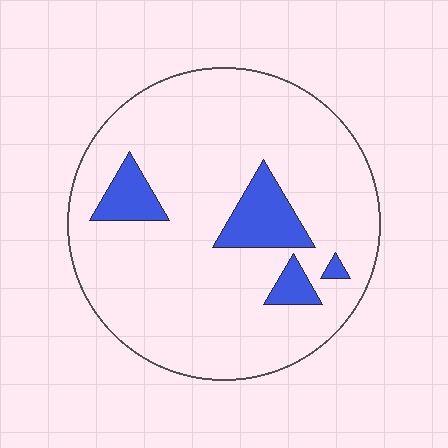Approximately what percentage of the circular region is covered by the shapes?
Approximately 10%.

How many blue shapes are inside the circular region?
4.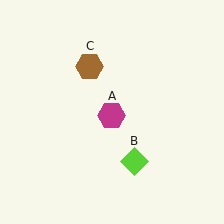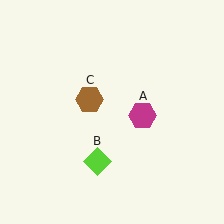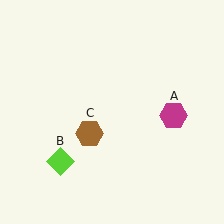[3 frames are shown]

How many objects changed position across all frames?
3 objects changed position: magenta hexagon (object A), lime diamond (object B), brown hexagon (object C).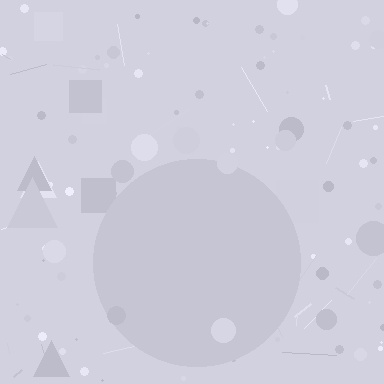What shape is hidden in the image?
A circle is hidden in the image.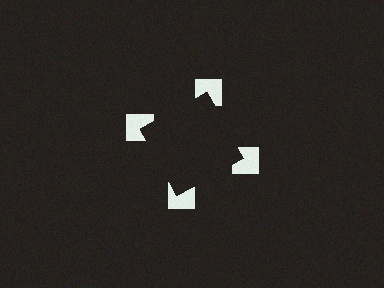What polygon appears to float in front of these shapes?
An illusory square — its edges are inferred from the aligned wedge cuts in the notched squares, not physically drawn.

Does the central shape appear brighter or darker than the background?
It typically appears slightly darker than the background, even though no actual brightness change is drawn.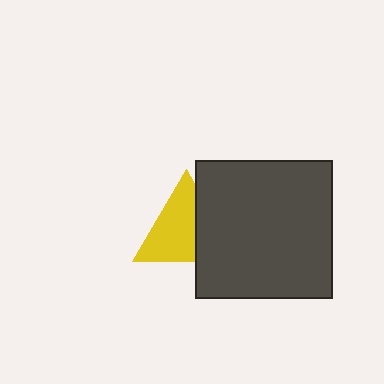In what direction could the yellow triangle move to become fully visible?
The yellow triangle could move left. That would shift it out from behind the dark gray square entirely.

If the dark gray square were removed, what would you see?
You would see the complete yellow triangle.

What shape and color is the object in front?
The object in front is a dark gray square.